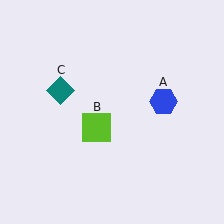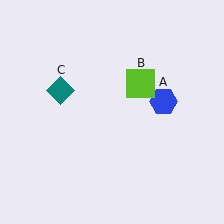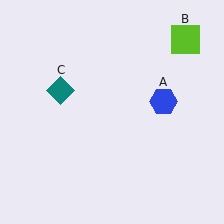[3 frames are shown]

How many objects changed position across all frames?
1 object changed position: lime square (object B).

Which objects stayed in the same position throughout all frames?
Blue hexagon (object A) and teal diamond (object C) remained stationary.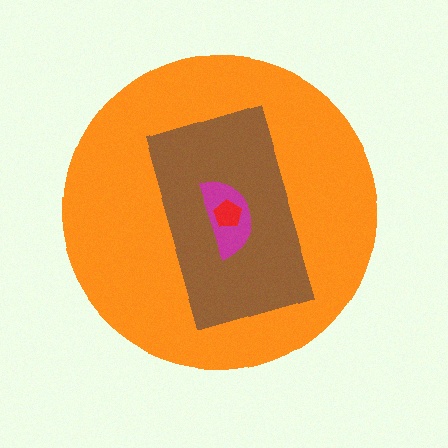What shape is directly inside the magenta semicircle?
The red pentagon.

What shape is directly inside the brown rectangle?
The magenta semicircle.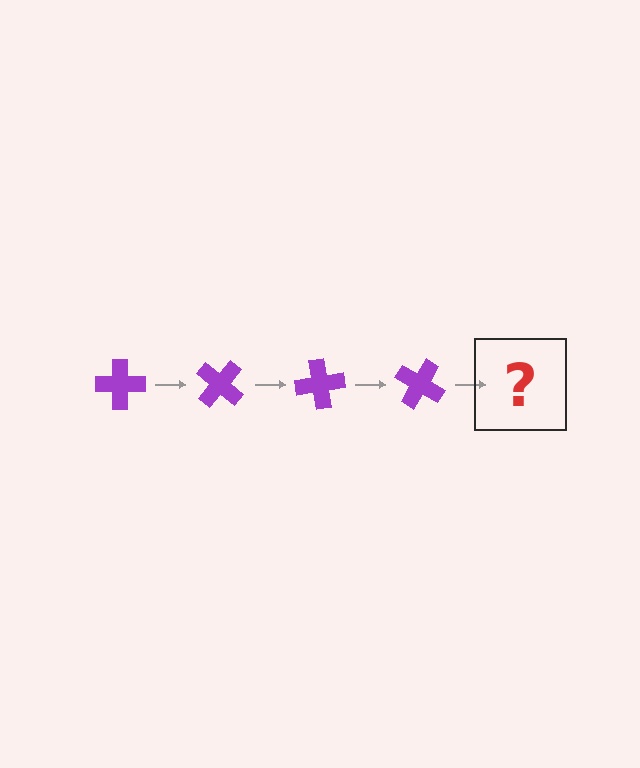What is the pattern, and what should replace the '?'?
The pattern is that the cross rotates 40 degrees each step. The '?' should be a purple cross rotated 160 degrees.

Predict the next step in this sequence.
The next step is a purple cross rotated 160 degrees.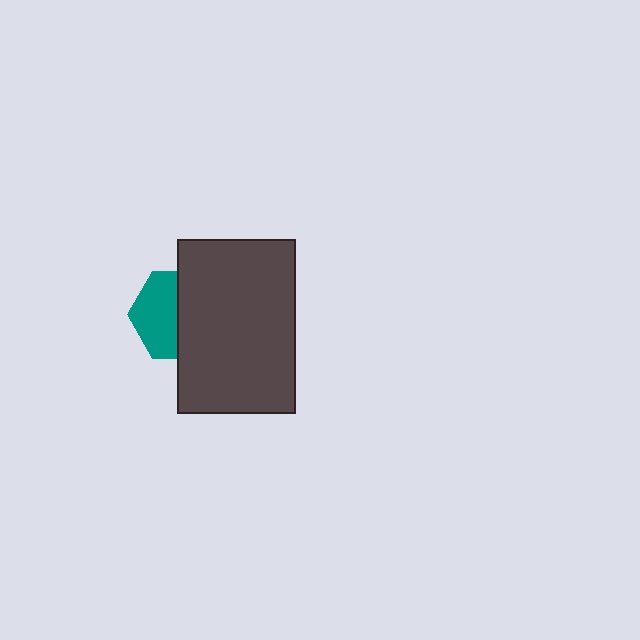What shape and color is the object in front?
The object in front is a dark gray rectangle.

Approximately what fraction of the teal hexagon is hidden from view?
Roughly 51% of the teal hexagon is hidden behind the dark gray rectangle.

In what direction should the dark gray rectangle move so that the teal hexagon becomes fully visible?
The dark gray rectangle should move right. That is the shortest direction to clear the overlap and leave the teal hexagon fully visible.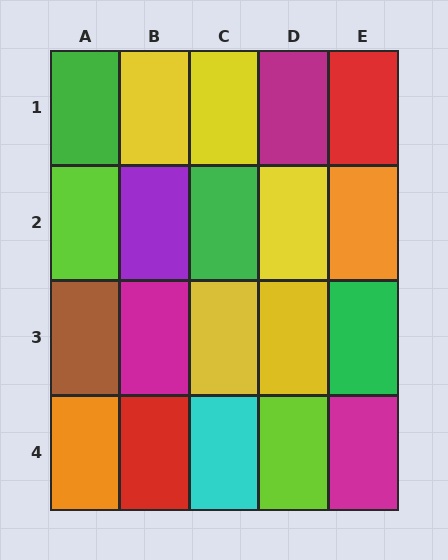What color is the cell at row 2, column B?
Purple.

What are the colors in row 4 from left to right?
Orange, red, cyan, lime, magenta.